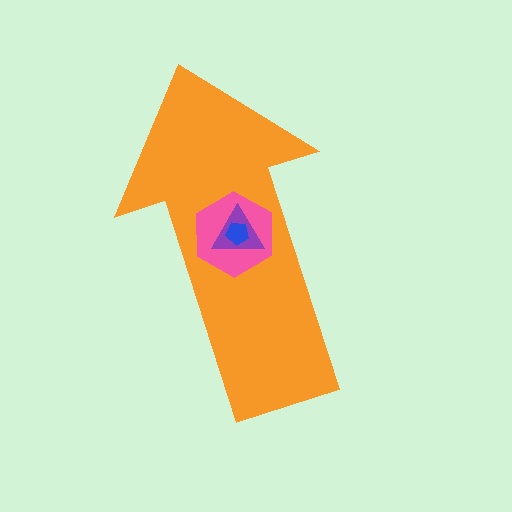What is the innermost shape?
The blue pentagon.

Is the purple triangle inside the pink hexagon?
Yes.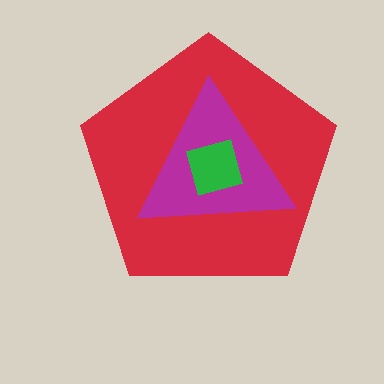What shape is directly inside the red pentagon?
The magenta triangle.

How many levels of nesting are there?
3.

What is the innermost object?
The green square.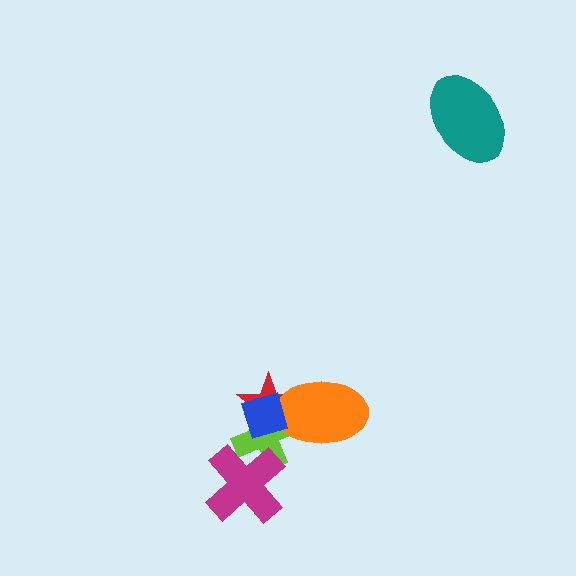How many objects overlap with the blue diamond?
3 objects overlap with the blue diamond.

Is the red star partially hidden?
Yes, it is partially covered by another shape.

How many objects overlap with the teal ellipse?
0 objects overlap with the teal ellipse.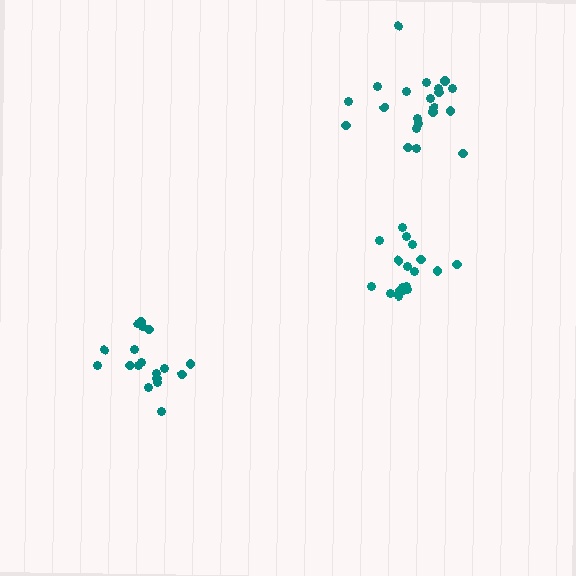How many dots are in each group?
Group 1: 18 dots, Group 2: 18 dots, Group 3: 21 dots (57 total).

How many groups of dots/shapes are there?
There are 3 groups.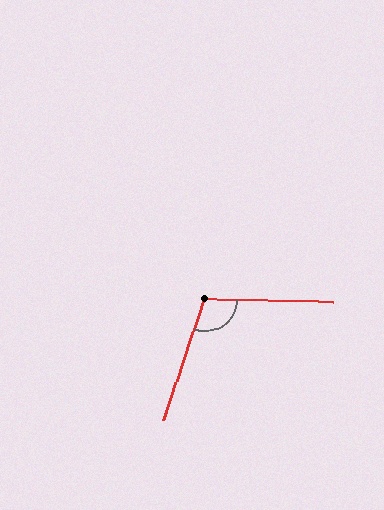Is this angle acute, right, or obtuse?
It is obtuse.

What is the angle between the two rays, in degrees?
Approximately 107 degrees.